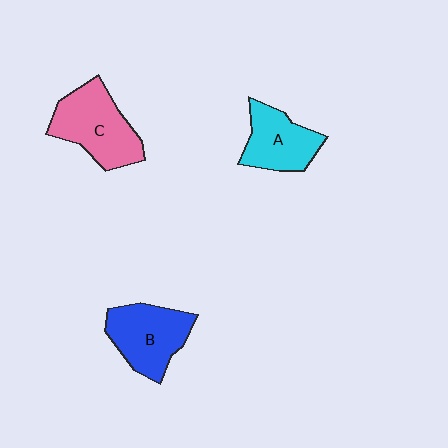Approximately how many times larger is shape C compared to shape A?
Approximately 1.3 times.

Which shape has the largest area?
Shape C (pink).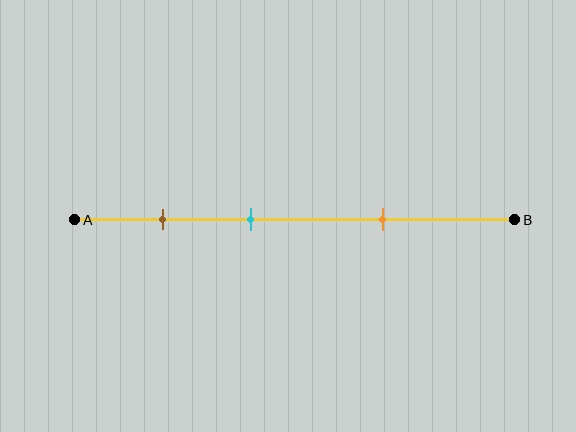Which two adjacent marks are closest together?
The brown and cyan marks are the closest adjacent pair.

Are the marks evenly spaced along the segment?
Yes, the marks are approximately evenly spaced.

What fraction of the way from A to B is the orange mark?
The orange mark is approximately 70% (0.7) of the way from A to B.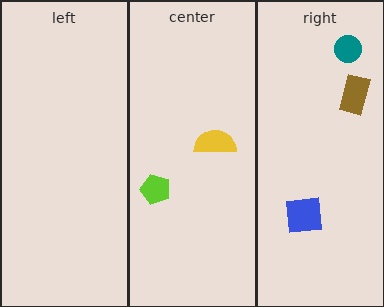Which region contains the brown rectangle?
The right region.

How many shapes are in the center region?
2.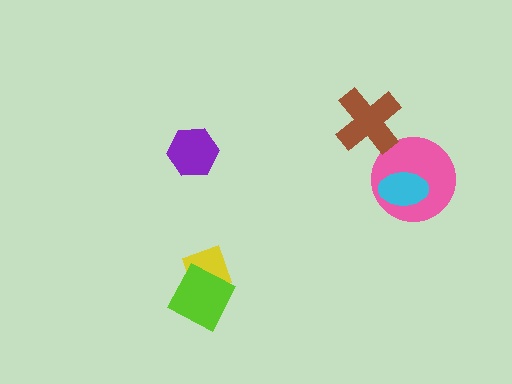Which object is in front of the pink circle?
The cyan ellipse is in front of the pink circle.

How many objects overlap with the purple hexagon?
0 objects overlap with the purple hexagon.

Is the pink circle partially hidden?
Yes, it is partially covered by another shape.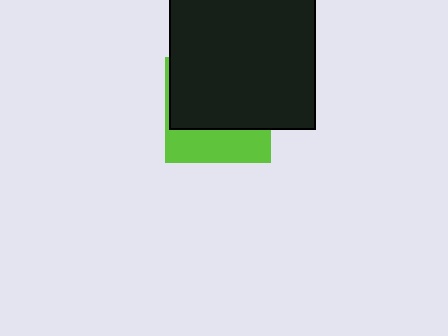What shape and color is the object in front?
The object in front is a black rectangle.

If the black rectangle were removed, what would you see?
You would see the complete lime square.